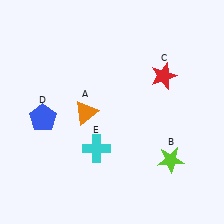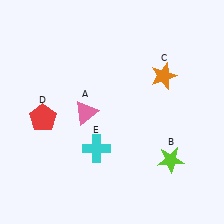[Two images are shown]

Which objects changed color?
A changed from orange to pink. C changed from red to orange. D changed from blue to red.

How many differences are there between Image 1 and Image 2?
There are 3 differences between the two images.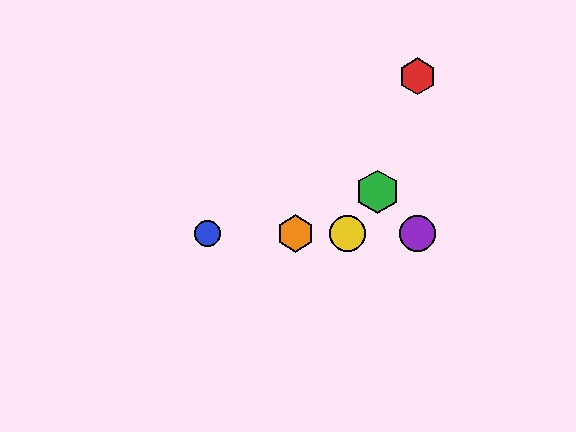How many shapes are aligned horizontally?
4 shapes (the blue circle, the yellow circle, the purple circle, the orange hexagon) are aligned horizontally.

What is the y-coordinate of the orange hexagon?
The orange hexagon is at y≈233.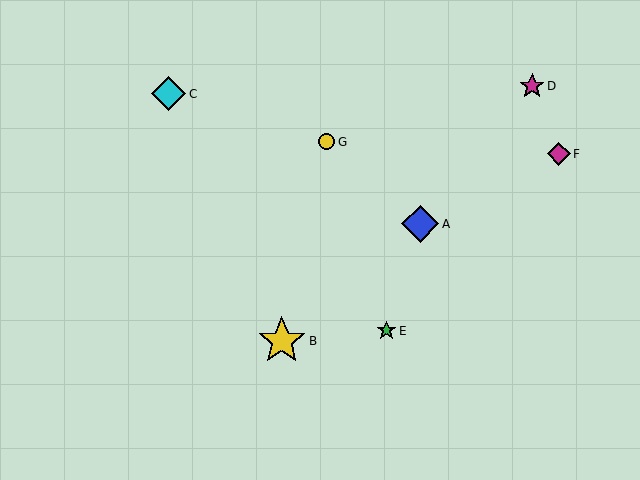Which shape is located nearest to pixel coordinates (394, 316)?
The green star (labeled E) at (386, 331) is nearest to that location.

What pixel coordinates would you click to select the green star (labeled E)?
Click at (386, 331) to select the green star E.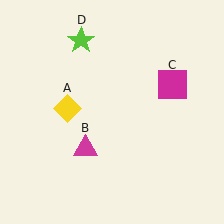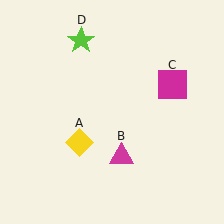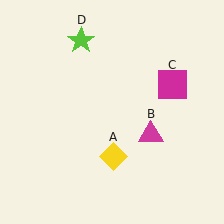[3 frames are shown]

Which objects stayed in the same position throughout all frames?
Magenta square (object C) and lime star (object D) remained stationary.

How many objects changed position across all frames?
2 objects changed position: yellow diamond (object A), magenta triangle (object B).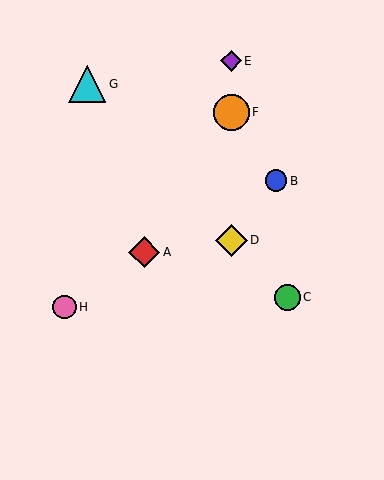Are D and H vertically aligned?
No, D is at x≈231 and H is at x≈65.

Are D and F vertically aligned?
Yes, both are at x≈231.